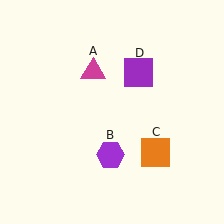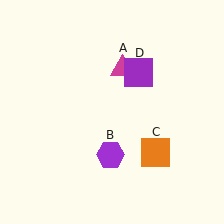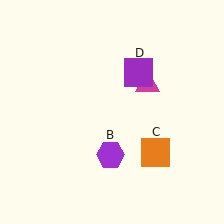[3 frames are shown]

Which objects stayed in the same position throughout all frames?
Purple hexagon (object B) and orange square (object C) and purple square (object D) remained stationary.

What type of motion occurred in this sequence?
The magenta triangle (object A) rotated clockwise around the center of the scene.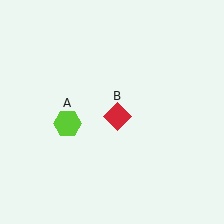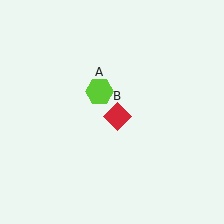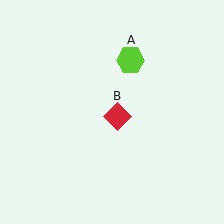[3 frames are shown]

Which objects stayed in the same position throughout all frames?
Red diamond (object B) remained stationary.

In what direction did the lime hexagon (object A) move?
The lime hexagon (object A) moved up and to the right.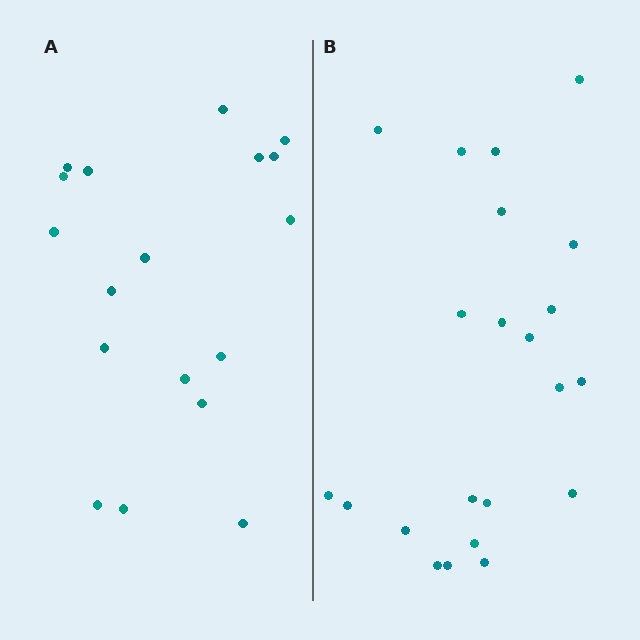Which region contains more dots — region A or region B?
Region B (the right region) has more dots.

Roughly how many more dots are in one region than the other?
Region B has about 4 more dots than region A.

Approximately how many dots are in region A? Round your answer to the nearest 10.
About 20 dots. (The exact count is 18, which rounds to 20.)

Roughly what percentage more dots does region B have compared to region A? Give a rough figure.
About 20% more.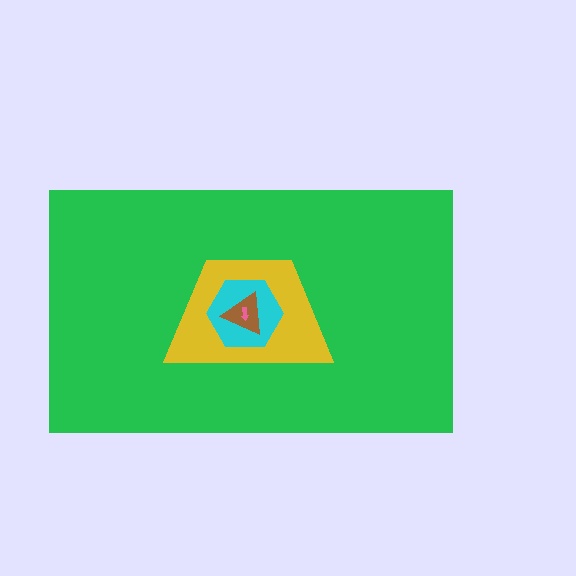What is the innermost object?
The pink arrow.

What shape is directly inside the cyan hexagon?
The brown triangle.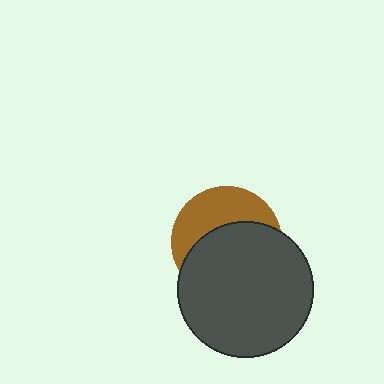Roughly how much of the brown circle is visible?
A small part of it is visible (roughly 40%).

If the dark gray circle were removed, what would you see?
You would see the complete brown circle.